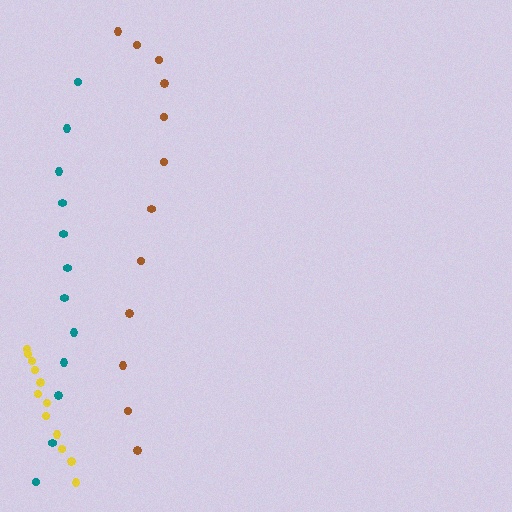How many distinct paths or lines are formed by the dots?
There are 3 distinct paths.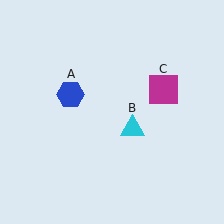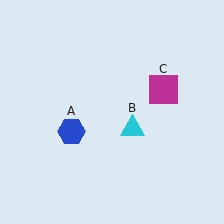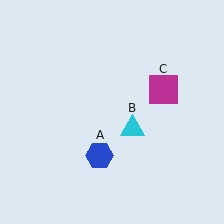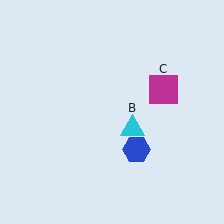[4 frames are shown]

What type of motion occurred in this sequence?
The blue hexagon (object A) rotated counterclockwise around the center of the scene.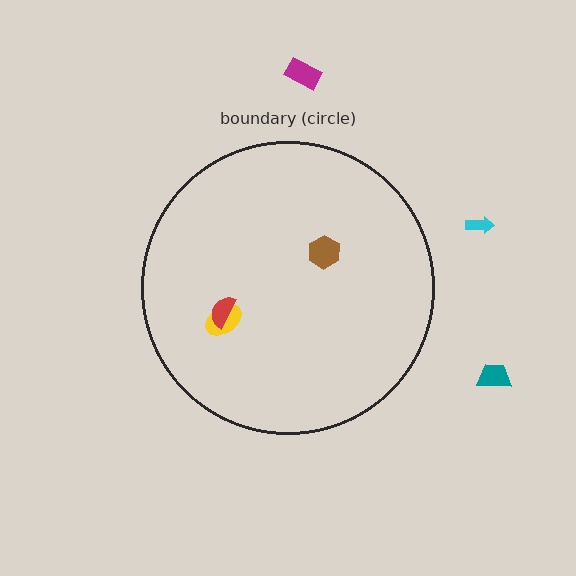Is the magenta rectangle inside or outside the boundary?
Outside.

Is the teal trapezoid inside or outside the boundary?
Outside.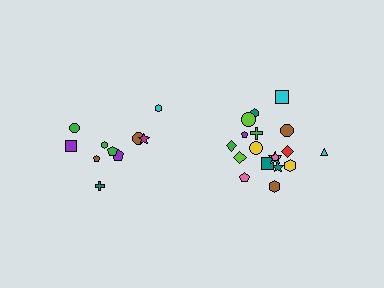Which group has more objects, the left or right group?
The right group.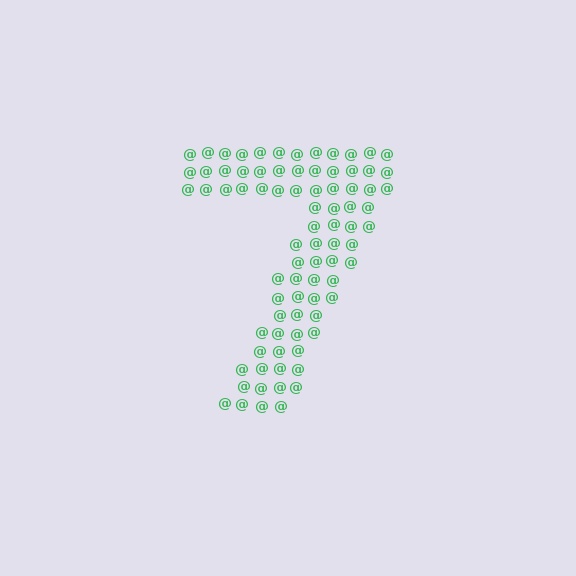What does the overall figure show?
The overall figure shows the digit 7.